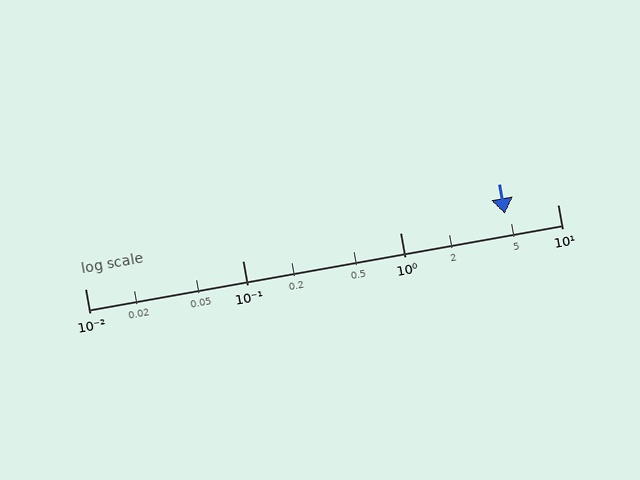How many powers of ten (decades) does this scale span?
The scale spans 3 decades, from 0.01 to 10.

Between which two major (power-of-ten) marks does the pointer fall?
The pointer is between 1 and 10.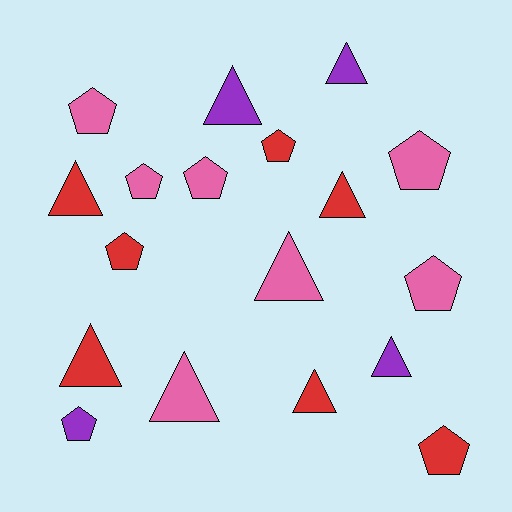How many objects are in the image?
There are 18 objects.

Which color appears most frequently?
Pink, with 7 objects.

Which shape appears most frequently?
Triangle, with 9 objects.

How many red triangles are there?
There are 4 red triangles.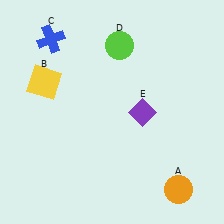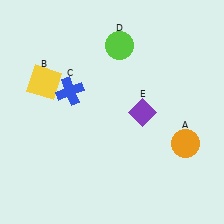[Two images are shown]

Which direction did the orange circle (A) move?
The orange circle (A) moved up.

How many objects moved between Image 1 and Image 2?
2 objects moved between the two images.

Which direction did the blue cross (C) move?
The blue cross (C) moved down.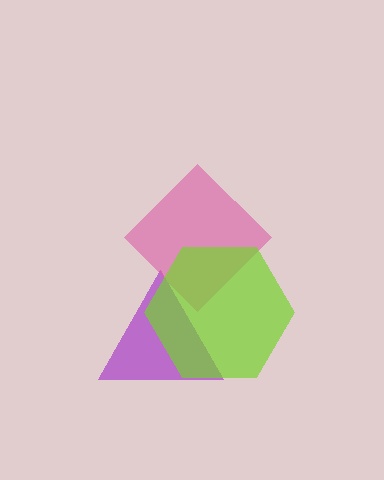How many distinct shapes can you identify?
There are 3 distinct shapes: a purple triangle, a pink diamond, a lime hexagon.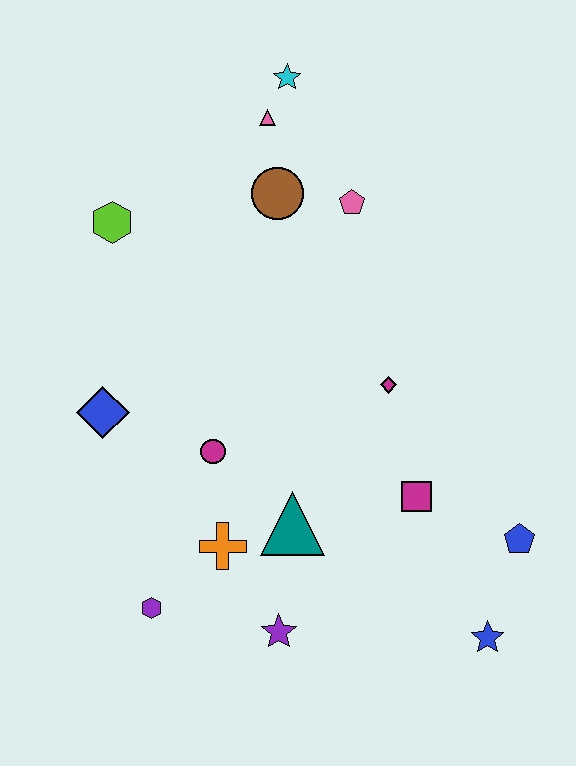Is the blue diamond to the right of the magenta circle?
No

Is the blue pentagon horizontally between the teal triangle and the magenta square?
No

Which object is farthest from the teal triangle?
The cyan star is farthest from the teal triangle.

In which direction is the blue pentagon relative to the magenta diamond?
The blue pentagon is below the magenta diamond.